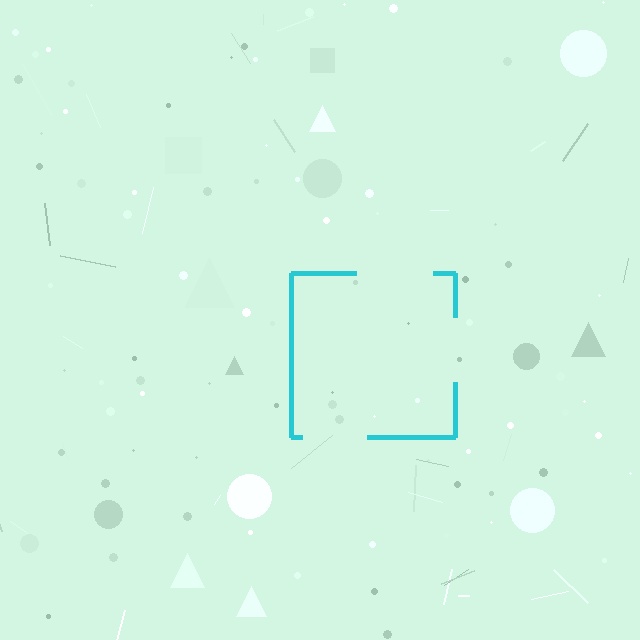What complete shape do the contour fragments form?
The contour fragments form a square.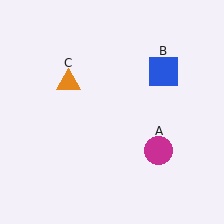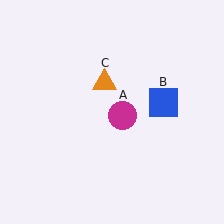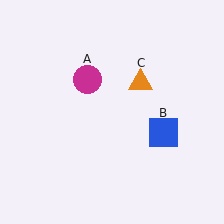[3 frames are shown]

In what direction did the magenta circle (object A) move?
The magenta circle (object A) moved up and to the left.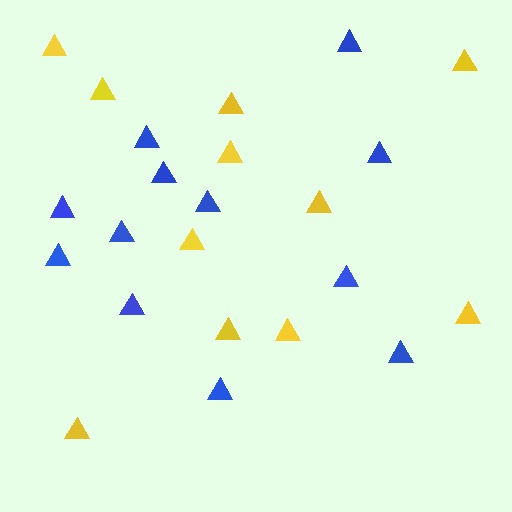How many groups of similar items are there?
There are 2 groups: one group of blue triangles (12) and one group of yellow triangles (11).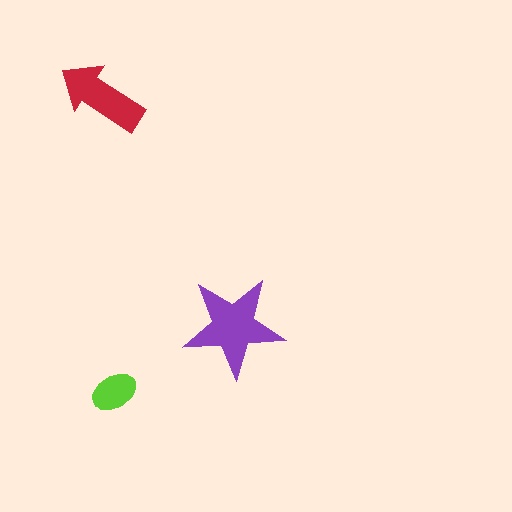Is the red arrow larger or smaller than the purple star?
Smaller.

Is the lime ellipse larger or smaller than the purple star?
Smaller.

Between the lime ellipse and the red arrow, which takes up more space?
The red arrow.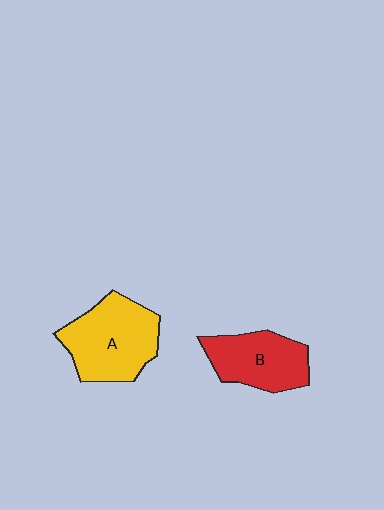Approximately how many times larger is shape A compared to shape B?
Approximately 1.3 times.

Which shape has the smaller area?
Shape B (red).